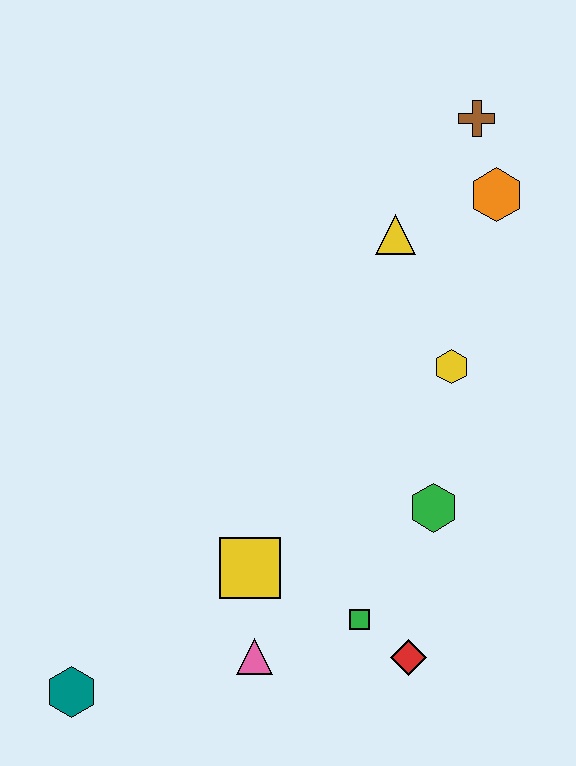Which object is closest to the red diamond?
The green square is closest to the red diamond.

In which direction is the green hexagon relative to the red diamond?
The green hexagon is above the red diamond.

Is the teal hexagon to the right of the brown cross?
No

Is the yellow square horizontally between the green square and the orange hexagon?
No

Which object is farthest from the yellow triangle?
The teal hexagon is farthest from the yellow triangle.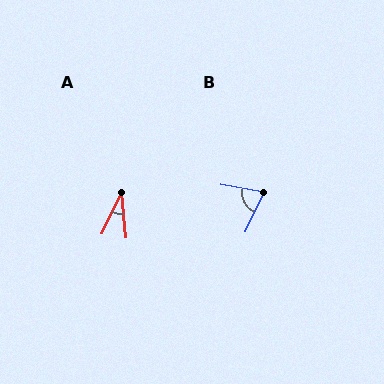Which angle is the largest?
B, at approximately 75 degrees.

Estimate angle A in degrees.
Approximately 31 degrees.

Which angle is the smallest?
A, at approximately 31 degrees.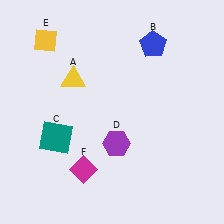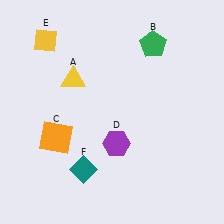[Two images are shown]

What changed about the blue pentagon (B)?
In Image 1, B is blue. In Image 2, it changed to green.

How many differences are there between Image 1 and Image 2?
There are 3 differences between the two images.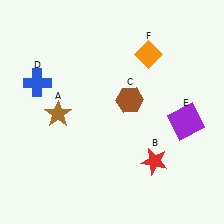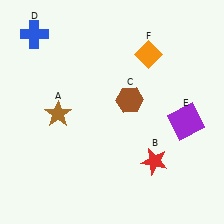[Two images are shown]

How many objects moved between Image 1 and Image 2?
1 object moved between the two images.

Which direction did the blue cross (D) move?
The blue cross (D) moved up.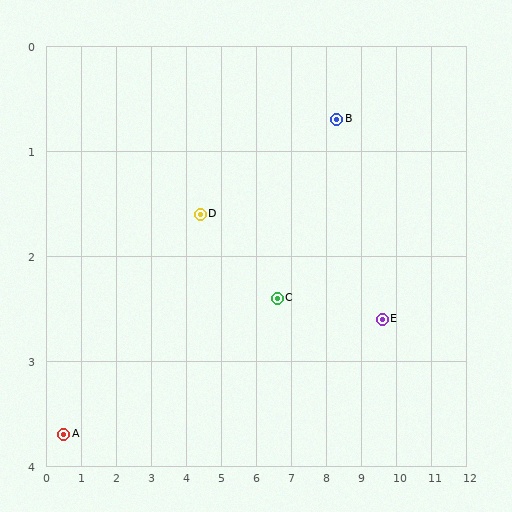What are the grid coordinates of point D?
Point D is at approximately (4.4, 1.6).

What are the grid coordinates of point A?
Point A is at approximately (0.5, 3.7).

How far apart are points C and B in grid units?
Points C and B are about 2.4 grid units apart.